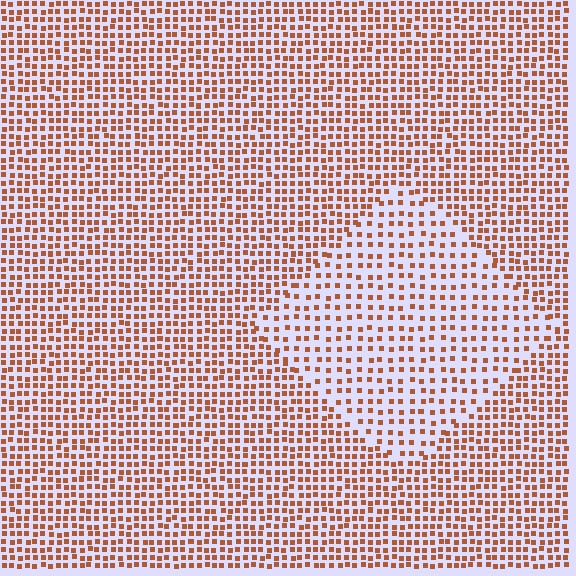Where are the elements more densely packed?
The elements are more densely packed outside the diamond boundary.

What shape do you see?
I see a diamond.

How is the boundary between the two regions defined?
The boundary is defined by a change in element density (approximately 1.8x ratio). All elements are the same color, size, and shape.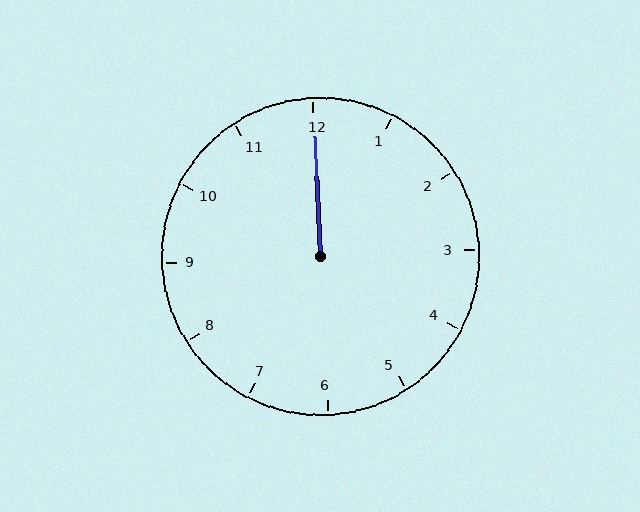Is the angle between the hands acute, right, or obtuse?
It is acute.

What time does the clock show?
12:00.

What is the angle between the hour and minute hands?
Approximately 0 degrees.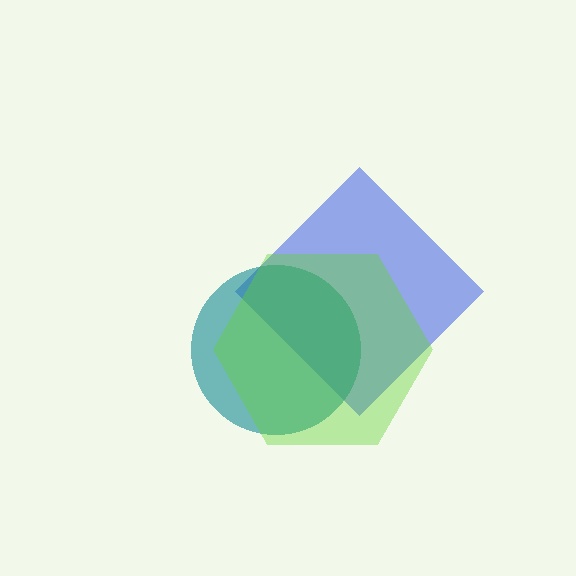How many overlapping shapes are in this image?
There are 3 overlapping shapes in the image.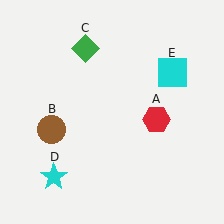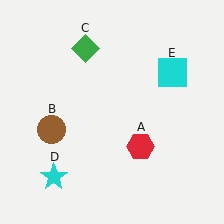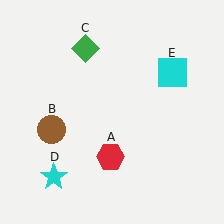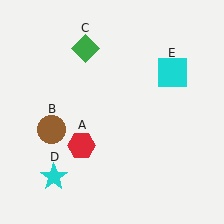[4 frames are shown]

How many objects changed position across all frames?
1 object changed position: red hexagon (object A).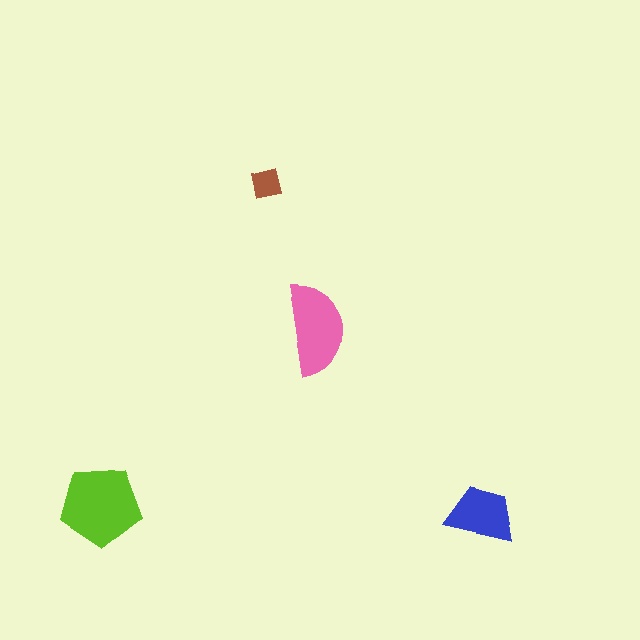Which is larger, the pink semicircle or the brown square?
The pink semicircle.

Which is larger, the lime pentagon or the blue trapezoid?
The lime pentagon.